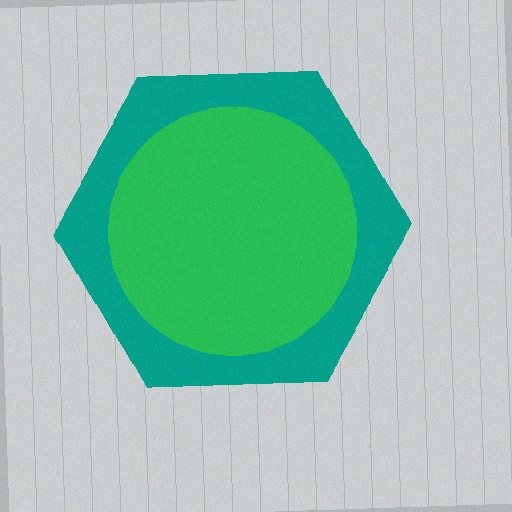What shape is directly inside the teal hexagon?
The green circle.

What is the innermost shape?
The green circle.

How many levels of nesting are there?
2.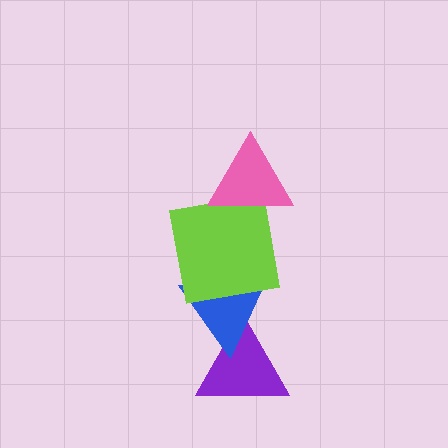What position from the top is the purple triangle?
The purple triangle is 4th from the top.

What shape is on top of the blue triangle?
The lime square is on top of the blue triangle.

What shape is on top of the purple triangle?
The blue triangle is on top of the purple triangle.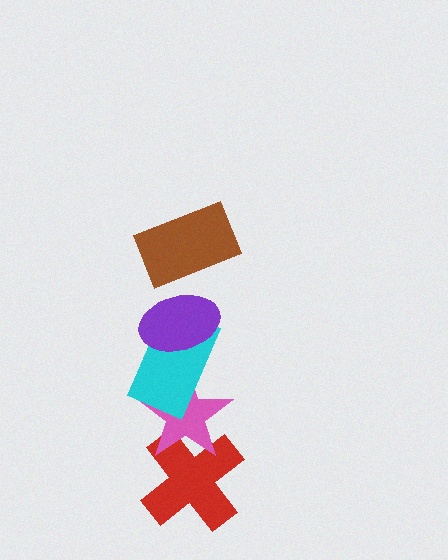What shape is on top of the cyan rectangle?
The purple ellipse is on top of the cyan rectangle.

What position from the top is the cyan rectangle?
The cyan rectangle is 3rd from the top.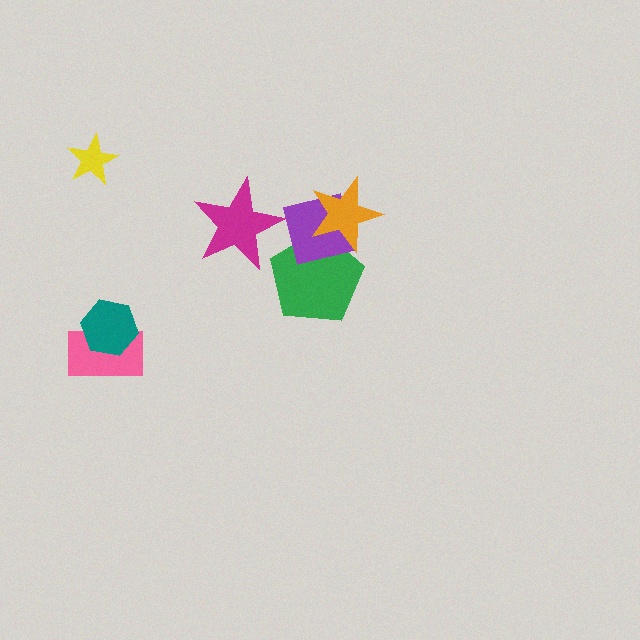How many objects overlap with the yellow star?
0 objects overlap with the yellow star.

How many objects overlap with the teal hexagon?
1 object overlaps with the teal hexagon.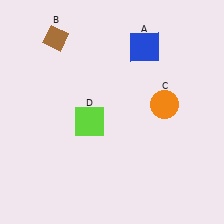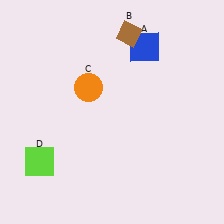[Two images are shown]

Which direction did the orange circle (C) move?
The orange circle (C) moved left.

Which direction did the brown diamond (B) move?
The brown diamond (B) moved right.